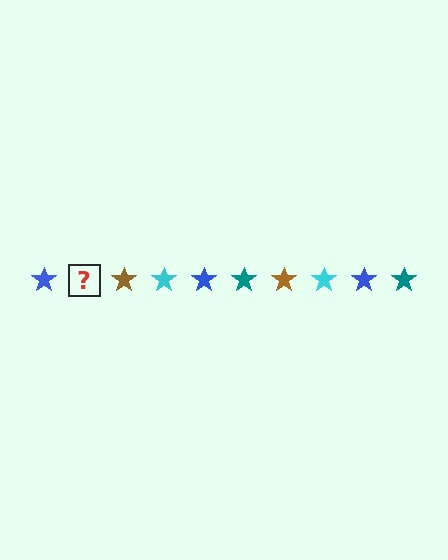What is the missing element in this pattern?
The missing element is a teal star.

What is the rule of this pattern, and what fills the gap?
The rule is that the pattern cycles through blue, teal, brown, cyan stars. The gap should be filled with a teal star.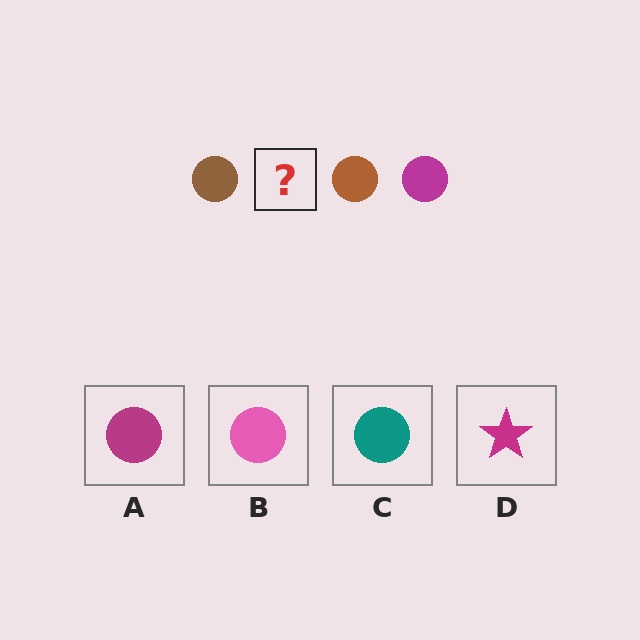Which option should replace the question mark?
Option A.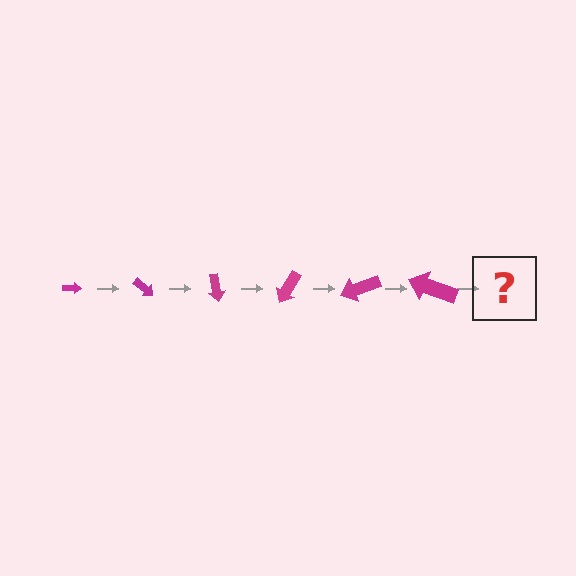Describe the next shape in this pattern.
It should be an arrow, larger than the previous one and rotated 240 degrees from the start.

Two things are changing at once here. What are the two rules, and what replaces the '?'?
The two rules are that the arrow grows larger each step and it rotates 40 degrees each step. The '?' should be an arrow, larger than the previous one and rotated 240 degrees from the start.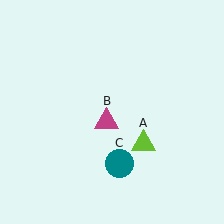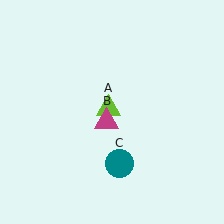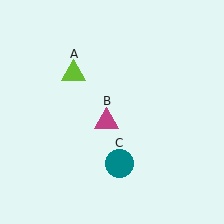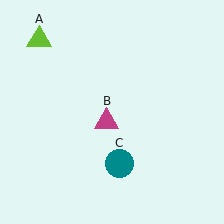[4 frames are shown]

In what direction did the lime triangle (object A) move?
The lime triangle (object A) moved up and to the left.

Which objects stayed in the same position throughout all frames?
Magenta triangle (object B) and teal circle (object C) remained stationary.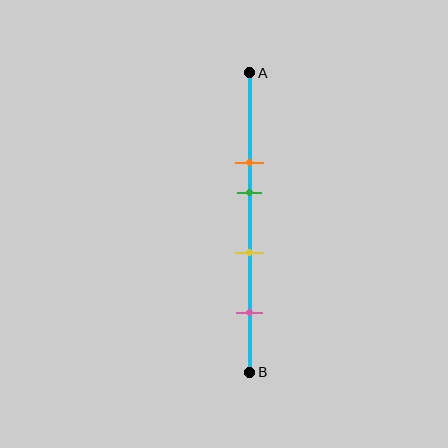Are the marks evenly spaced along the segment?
No, the marks are not evenly spaced.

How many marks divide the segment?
There are 4 marks dividing the segment.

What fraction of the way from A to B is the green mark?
The green mark is approximately 40% (0.4) of the way from A to B.